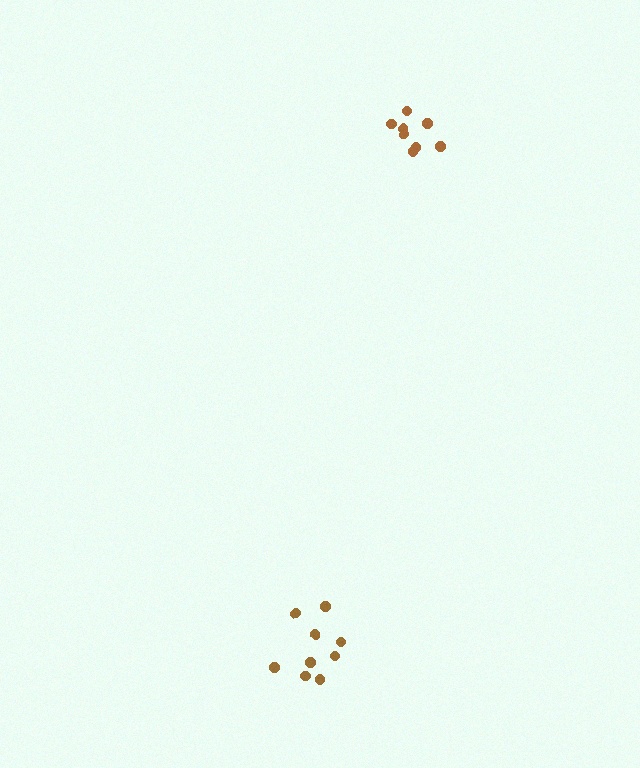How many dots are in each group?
Group 1: 9 dots, Group 2: 8 dots (17 total).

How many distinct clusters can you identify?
There are 2 distinct clusters.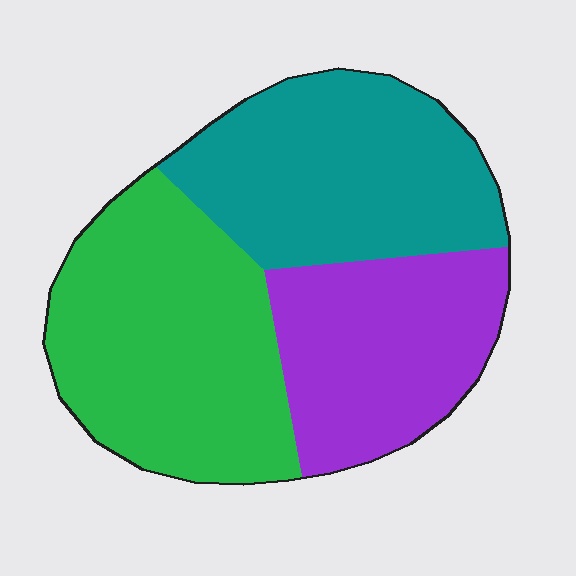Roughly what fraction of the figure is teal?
Teal takes up about one third (1/3) of the figure.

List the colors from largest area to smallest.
From largest to smallest: green, teal, purple.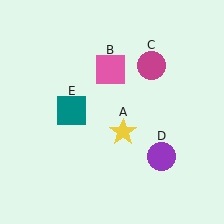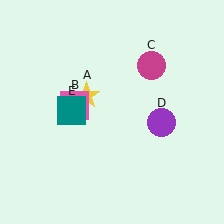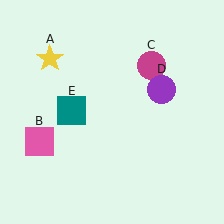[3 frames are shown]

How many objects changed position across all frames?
3 objects changed position: yellow star (object A), pink square (object B), purple circle (object D).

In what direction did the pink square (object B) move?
The pink square (object B) moved down and to the left.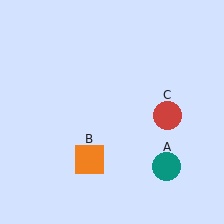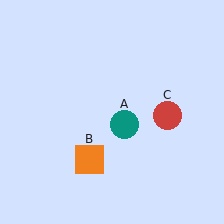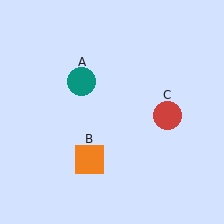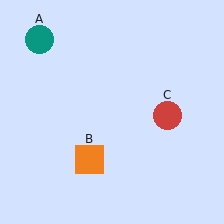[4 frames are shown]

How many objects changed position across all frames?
1 object changed position: teal circle (object A).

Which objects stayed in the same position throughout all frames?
Orange square (object B) and red circle (object C) remained stationary.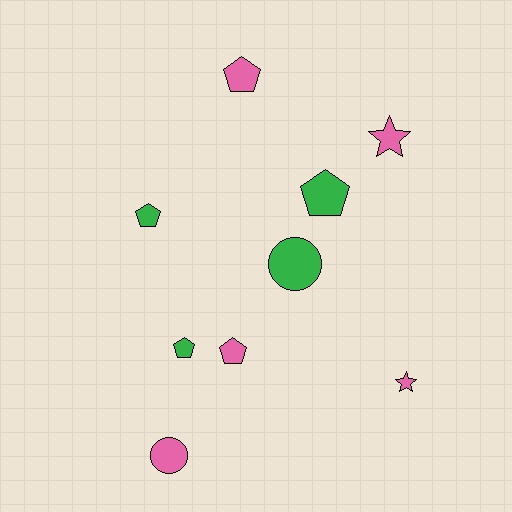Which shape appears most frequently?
Pentagon, with 5 objects.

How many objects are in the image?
There are 9 objects.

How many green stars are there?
There are no green stars.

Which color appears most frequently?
Pink, with 5 objects.